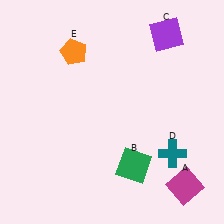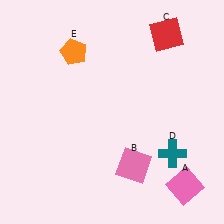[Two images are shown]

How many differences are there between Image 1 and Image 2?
There are 3 differences between the two images.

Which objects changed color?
A changed from magenta to pink. B changed from green to pink. C changed from purple to red.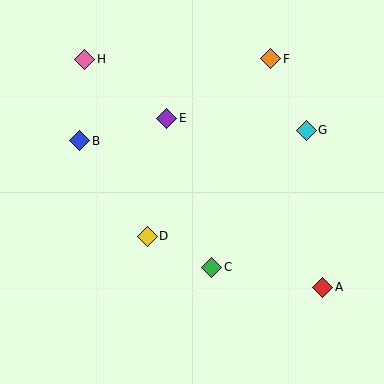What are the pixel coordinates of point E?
Point E is at (167, 118).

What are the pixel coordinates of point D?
Point D is at (147, 236).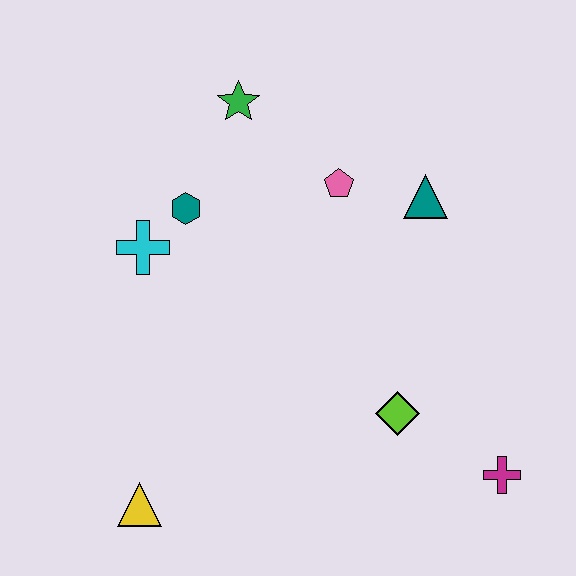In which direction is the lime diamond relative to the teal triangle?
The lime diamond is below the teal triangle.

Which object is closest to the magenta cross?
The lime diamond is closest to the magenta cross.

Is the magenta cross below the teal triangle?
Yes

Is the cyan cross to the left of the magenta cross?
Yes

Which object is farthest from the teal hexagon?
The magenta cross is farthest from the teal hexagon.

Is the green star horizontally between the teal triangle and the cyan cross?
Yes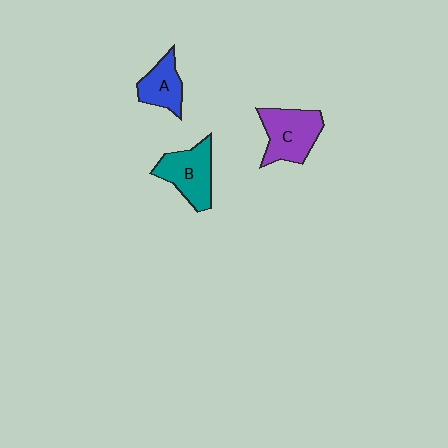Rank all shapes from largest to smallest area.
From largest to smallest: C (purple), B (teal), A (blue).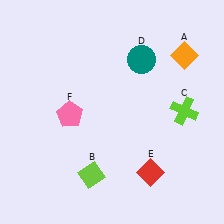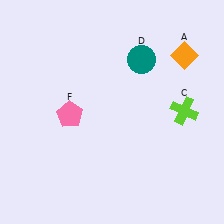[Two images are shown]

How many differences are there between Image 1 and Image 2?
There are 2 differences between the two images.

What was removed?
The lime diamond (B), the red diamond (E) were removed in Image 2.